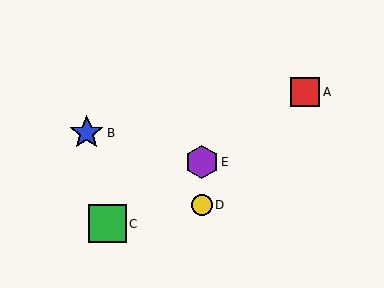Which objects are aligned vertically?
Objects D, E are aligned vertically.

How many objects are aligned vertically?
2 objects (D, E) are aligned vertically.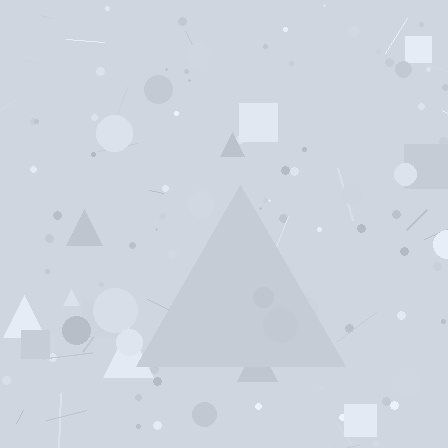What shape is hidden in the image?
A triangle is hidden in the image.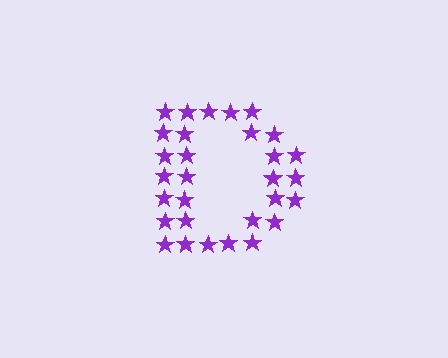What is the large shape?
The large shape is the letter D.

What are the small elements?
The small elements are stars.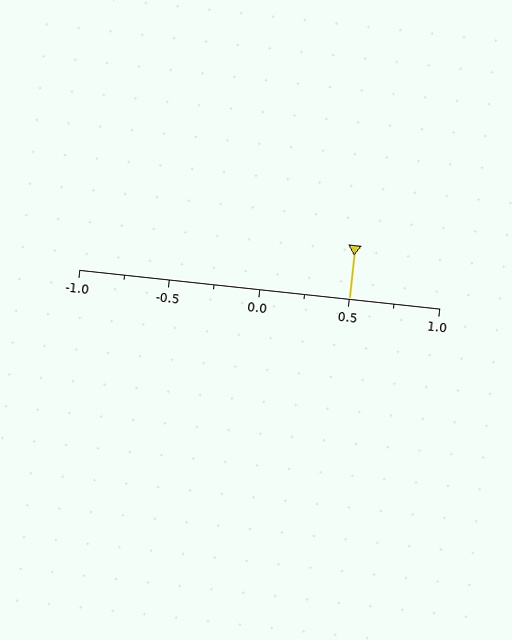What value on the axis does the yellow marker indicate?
The marker indicates approximately 0.5.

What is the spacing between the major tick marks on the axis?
The major ticks are spaced 0.5 apart.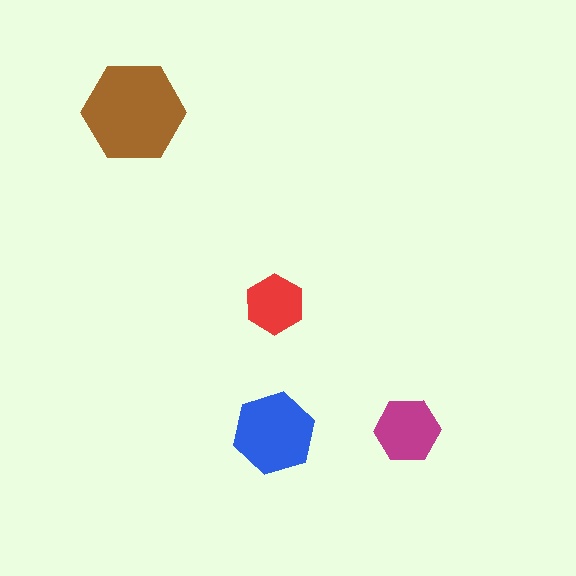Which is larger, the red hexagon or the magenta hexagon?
The magenta one.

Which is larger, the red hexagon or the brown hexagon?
The brown one.